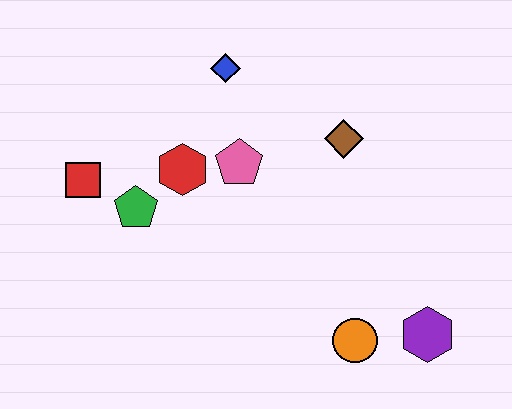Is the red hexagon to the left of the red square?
No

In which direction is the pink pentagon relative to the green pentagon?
The pink pentagon is to the right of the green pentagon.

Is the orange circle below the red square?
Yes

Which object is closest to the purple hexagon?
The orange circle is closest to the purple hexagon.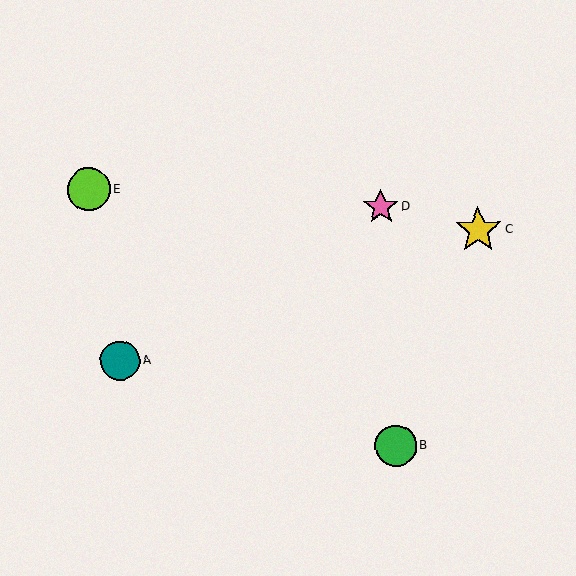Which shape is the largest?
The yellow star (labeled C) is the largest.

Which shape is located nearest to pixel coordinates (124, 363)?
The teal circle (labeled A) at (120, 360) is nearest to that location.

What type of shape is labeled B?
Shape B is a green circle.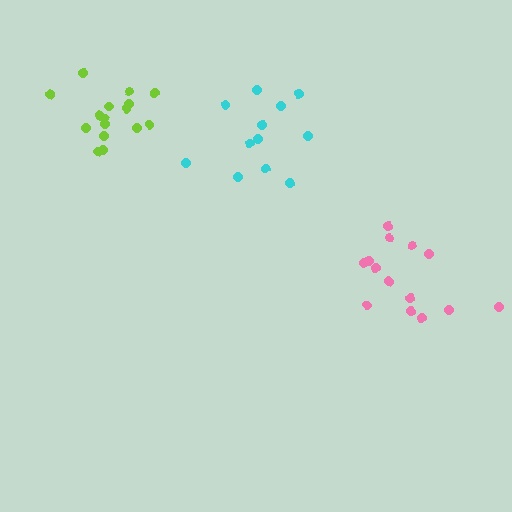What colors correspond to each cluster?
The clusters are colored: lime, pink, cyan.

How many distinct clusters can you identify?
There are 3 distinct clusters.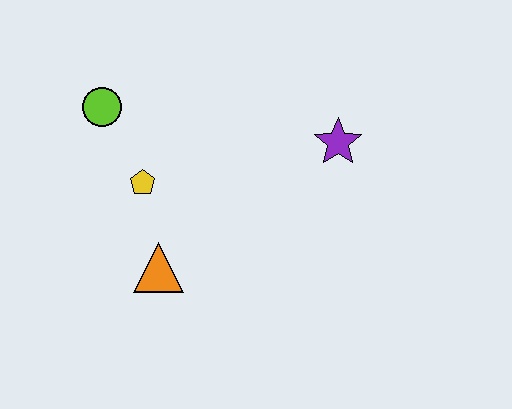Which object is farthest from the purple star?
The lime circle is farthest from the purple star.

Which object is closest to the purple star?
The yellow pentagon is closest to the purple star.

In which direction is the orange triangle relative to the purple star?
The orange triangle is to the left of the purple star.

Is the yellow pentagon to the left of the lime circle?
No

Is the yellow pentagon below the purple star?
Yes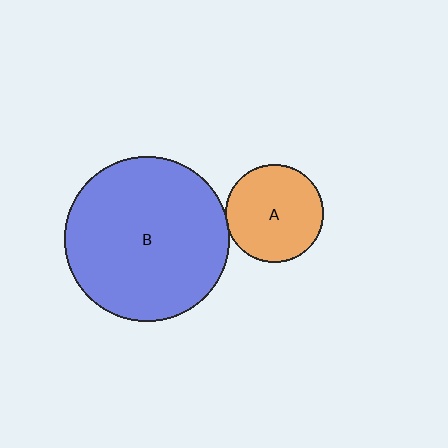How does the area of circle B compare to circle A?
Approximately 2.8 times.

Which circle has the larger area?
Circle B (blue).